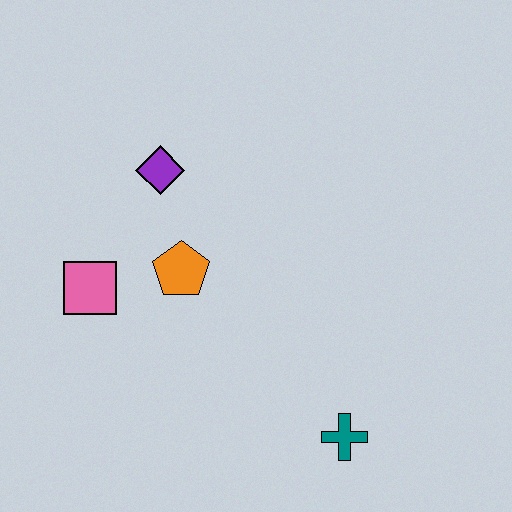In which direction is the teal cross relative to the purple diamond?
The teal cross is below the purple diamond.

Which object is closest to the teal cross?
The orange pentagon is closest to the teal cross.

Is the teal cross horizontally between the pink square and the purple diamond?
No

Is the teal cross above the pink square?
No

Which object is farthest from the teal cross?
The purple diamond is farthest from the teal cross.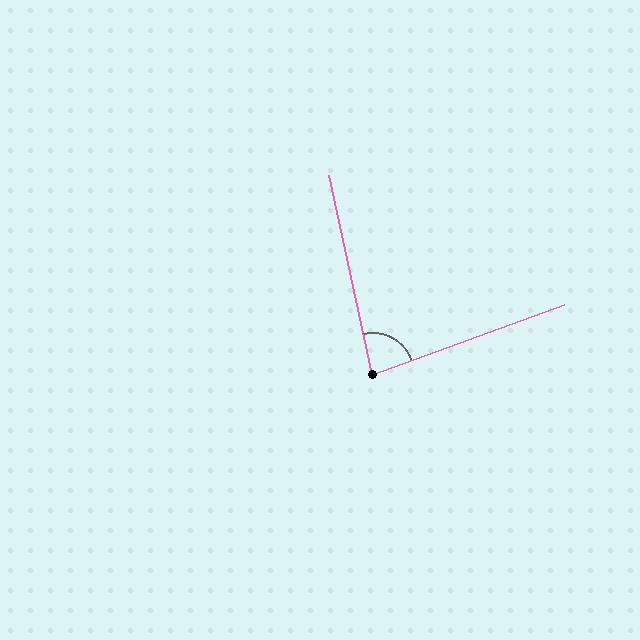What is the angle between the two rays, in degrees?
Approximately 82 degrees.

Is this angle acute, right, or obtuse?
It is acute.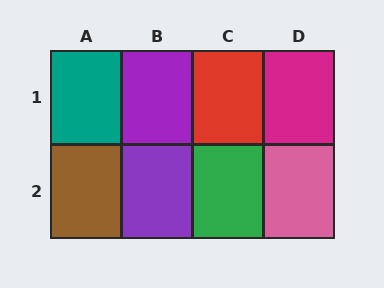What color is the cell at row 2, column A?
Brown.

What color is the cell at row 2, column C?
Green.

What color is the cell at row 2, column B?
Purple.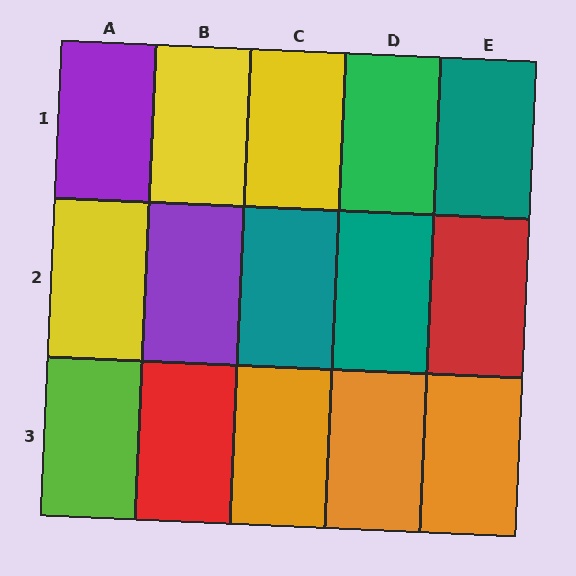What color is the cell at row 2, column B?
Purple.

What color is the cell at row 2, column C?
Teal.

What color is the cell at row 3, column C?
Orange.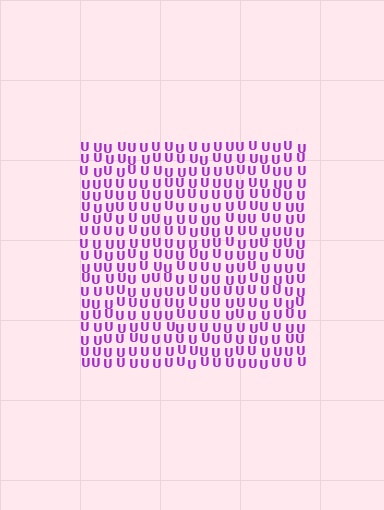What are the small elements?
The small elements are letter U's.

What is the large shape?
The large shape is a square.